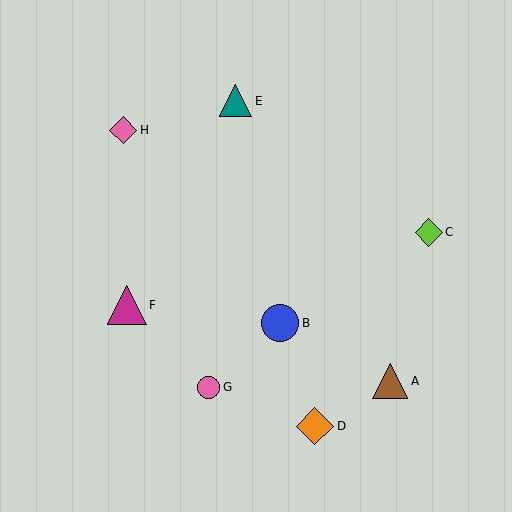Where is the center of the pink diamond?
The center of the pink diamond is at (123, 130).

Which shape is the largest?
The magenta triangle (labeled F) is the largest.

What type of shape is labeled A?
Shape A is a brown triangle.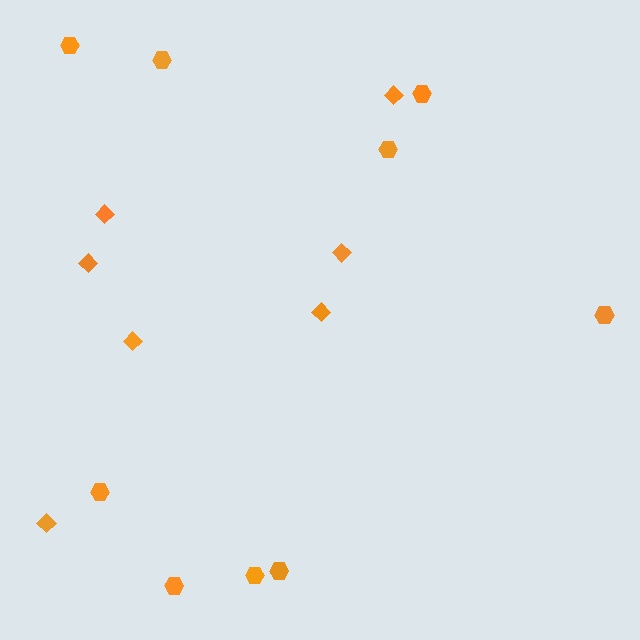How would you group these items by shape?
There are 2 groups: one group of hexagons (9) and one group of diamonds (7).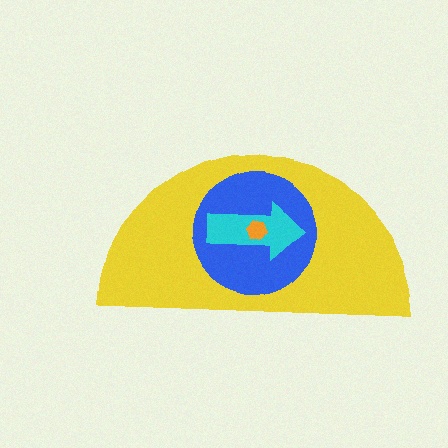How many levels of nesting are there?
4.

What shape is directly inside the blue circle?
The cyan arrow.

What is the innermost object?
The orange hexagon.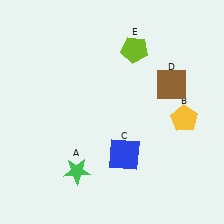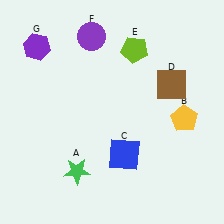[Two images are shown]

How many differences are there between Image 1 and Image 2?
There are 2 differences between the two images.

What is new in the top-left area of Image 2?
A purple circle (F) was added in the top-left area of Image 2.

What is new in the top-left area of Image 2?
A purple hexagon (G) was added in the top-left area of Image 2.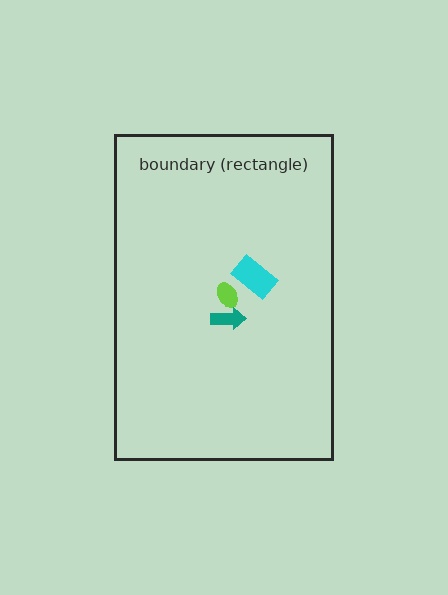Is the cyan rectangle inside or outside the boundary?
Inside.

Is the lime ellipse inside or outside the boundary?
Inside.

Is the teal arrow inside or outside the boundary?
Inside.